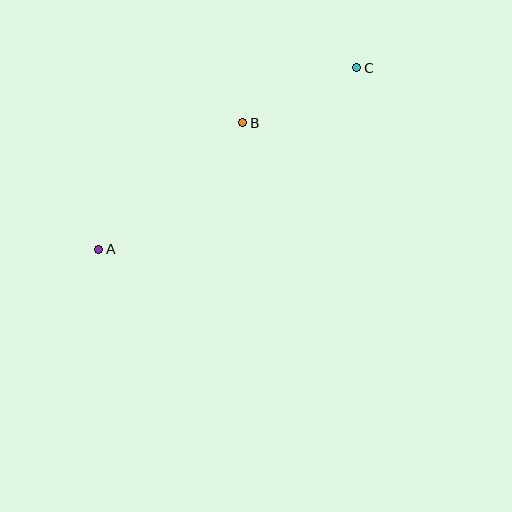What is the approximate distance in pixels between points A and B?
The distance between A and B is approximately 192 pixels.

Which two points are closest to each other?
Points B and C are closest to each other.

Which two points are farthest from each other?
Points A and C are farthest from each other.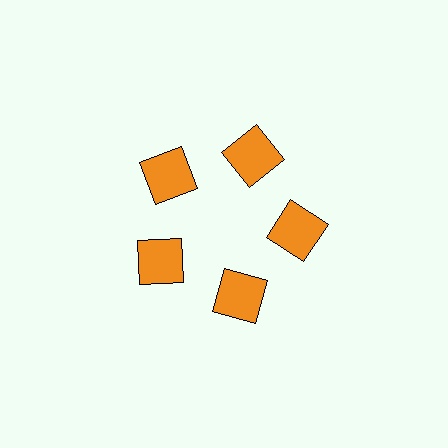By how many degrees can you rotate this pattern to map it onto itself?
The pattern maps onto itself every 72 degrees of rotation.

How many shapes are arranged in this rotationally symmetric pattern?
There are 5 shapes, arranged in 5 groups of 1.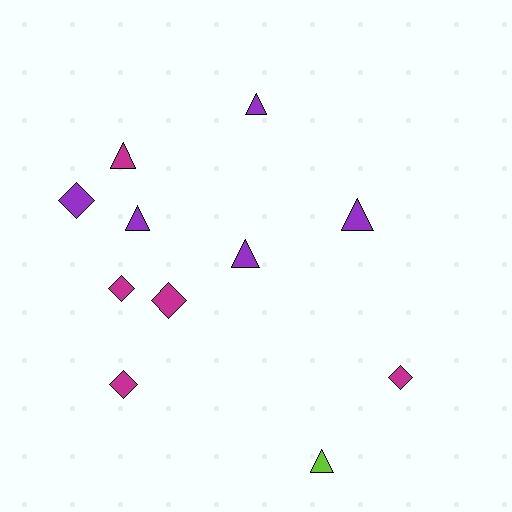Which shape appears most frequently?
Triangle, with 6 objects.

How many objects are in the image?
There are 11 objects.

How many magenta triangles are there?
There is 1 magenta triangle.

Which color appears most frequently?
Purple, with 5 objects.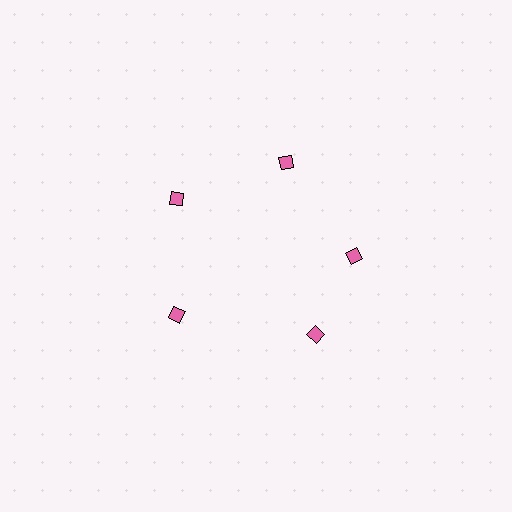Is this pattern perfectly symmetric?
No. The 5 pink diamonds are arranged in a ring, but one element near the 5 o'clock position is rotated out of alignment along the ring, breaking the 5-fold rotational symmetry.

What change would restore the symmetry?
The symmetry would be restored by rotating it back into even spacing with its neighbors so that all 5 diamonds sit at equal angles and equal distance from the center.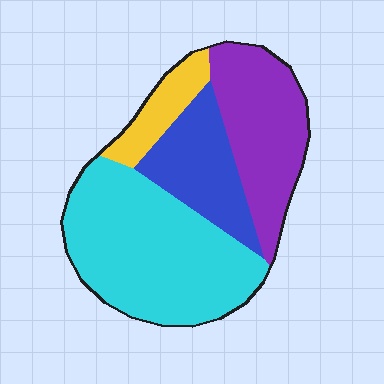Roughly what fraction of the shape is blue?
Blue takes up about one fifth (1/5) of the shape.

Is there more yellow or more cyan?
Cyan.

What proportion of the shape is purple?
Purple covers around 25% of the shape.